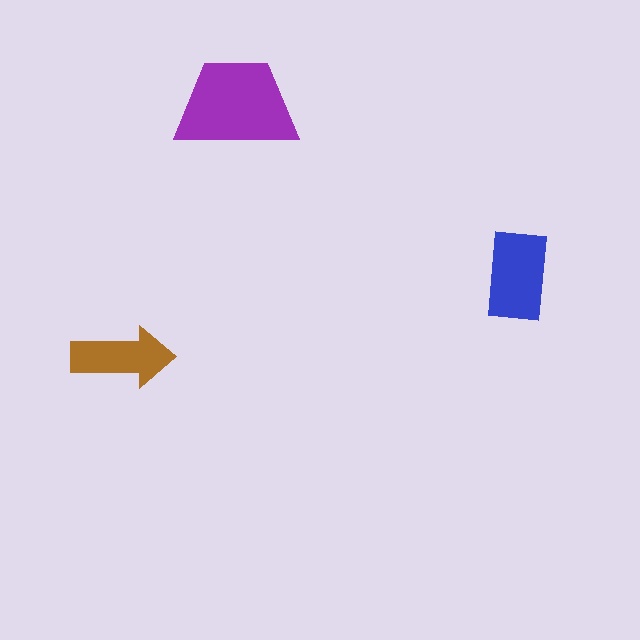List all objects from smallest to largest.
The brown arrow, the blue rectangle, the purple trapezoid.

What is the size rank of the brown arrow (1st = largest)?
3rd.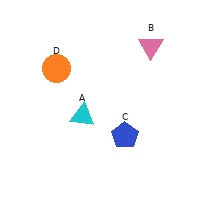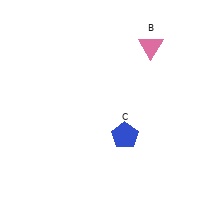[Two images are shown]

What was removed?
The orange circle (D), the cyan triangle (A) were removed in Image 2.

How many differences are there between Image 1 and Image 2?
There are 2 differences between the two images.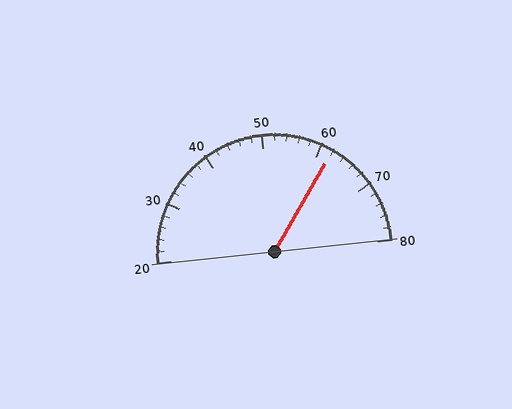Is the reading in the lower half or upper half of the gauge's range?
The reading is in the upper half of the range (20 to 80).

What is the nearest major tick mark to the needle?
The nearest major tick mark is 60.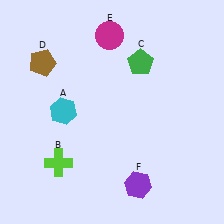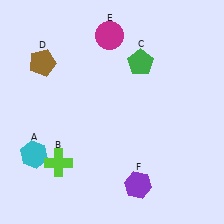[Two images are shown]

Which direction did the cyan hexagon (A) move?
The cyan hexagon (A) moved down.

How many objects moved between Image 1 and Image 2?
1 object moved between the two images.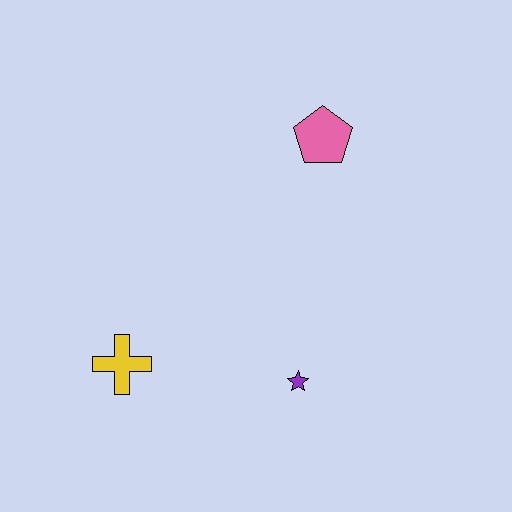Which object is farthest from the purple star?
The pink pentagon is farthest from the purple star.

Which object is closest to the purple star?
The yellow cross is closest to the purple star.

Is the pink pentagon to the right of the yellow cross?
Yes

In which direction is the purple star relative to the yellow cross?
The purple star is to the right of the yellow cross.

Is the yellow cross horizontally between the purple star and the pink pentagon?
No